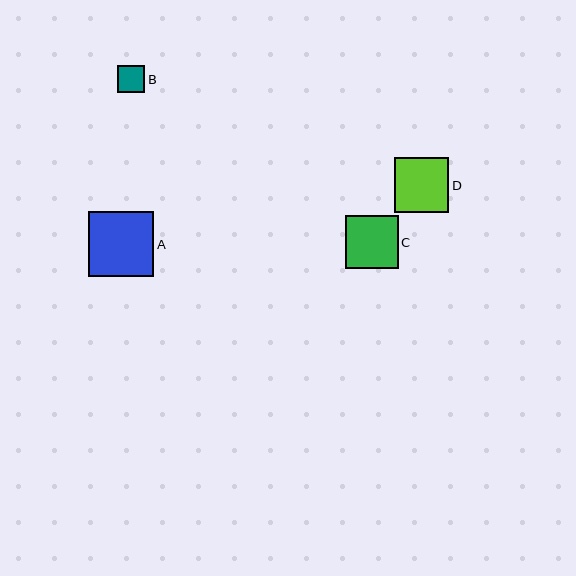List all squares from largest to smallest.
From largest to smallest: A, D, C, B.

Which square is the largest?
Square A is the largest with a size of approximately 66 pixels.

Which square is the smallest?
Square B is the smallest with a size of approximately 27 pixels.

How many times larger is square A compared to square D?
Square A is approximately 1.2 times the size of square D.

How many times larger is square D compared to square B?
Square D is approximately 2.0 times the size of square B.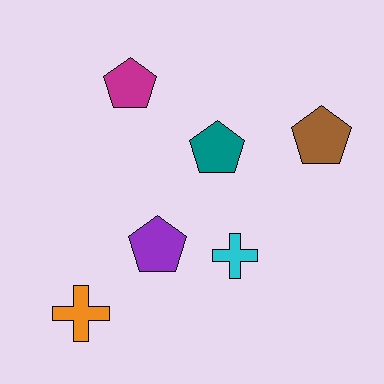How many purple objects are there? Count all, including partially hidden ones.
There is 1 purple object.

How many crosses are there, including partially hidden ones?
There are 2 crosses.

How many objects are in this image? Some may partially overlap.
There are 6 objects.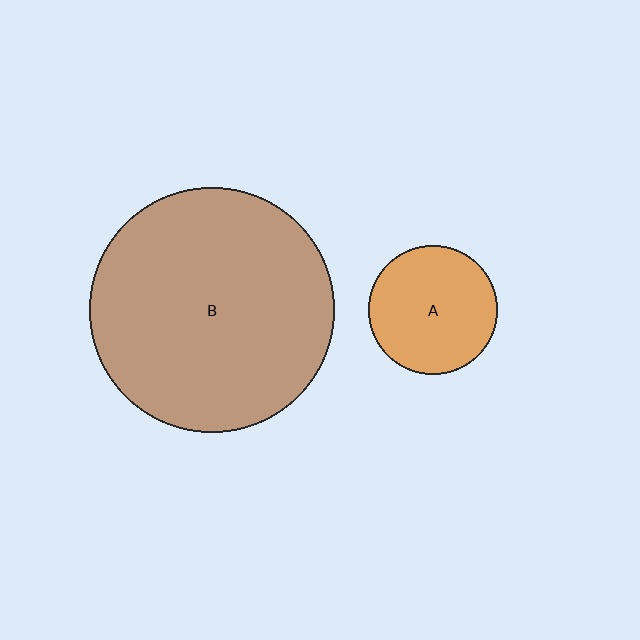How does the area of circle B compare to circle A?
Approximately 3.6 times.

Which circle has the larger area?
Circle B (brown).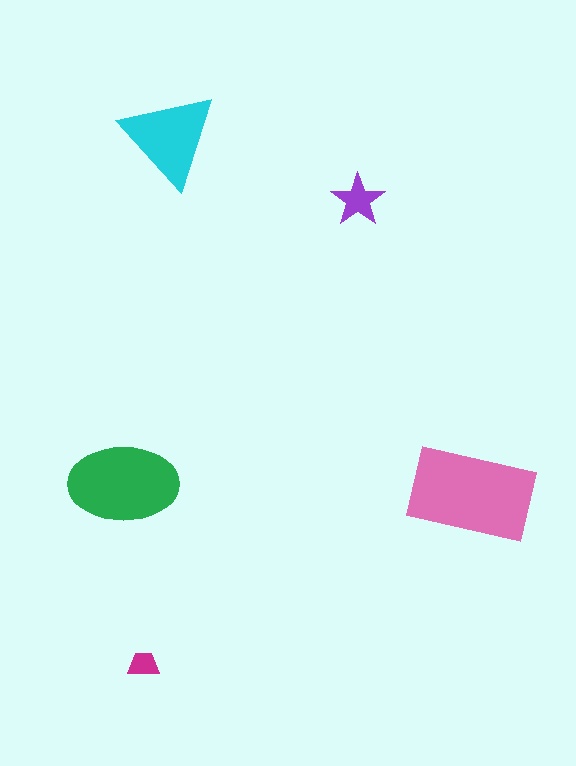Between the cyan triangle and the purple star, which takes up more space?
The cyan triangle.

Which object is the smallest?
The magenta trapezoid.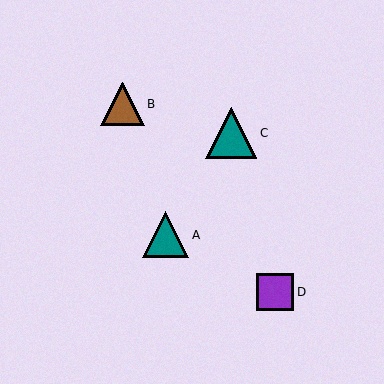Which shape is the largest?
The teal triangle (labeled C) is the largest.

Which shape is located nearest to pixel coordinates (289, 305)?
The purple square (labeled D) at (275, 292) is nearest to that location.